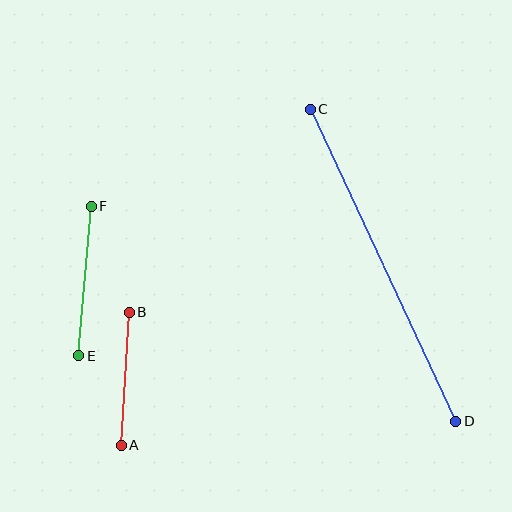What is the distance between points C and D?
The distance is approximately 344 pixels.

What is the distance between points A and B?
The distance is approximately 133 pixels.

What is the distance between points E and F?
The distance is approximately 150 pixels.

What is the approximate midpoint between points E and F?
The midpoint is at approximately (85, 281) pixels.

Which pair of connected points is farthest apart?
Points C and D are farthest apart.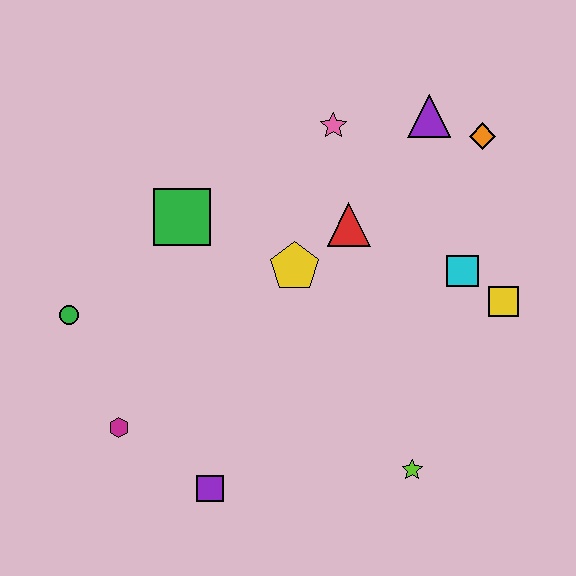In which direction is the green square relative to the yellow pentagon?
The green square is to the left of the yellow pentagon.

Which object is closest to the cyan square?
The yellow square is closest to the cyan square.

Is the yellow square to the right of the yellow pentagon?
Yes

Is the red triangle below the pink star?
Yes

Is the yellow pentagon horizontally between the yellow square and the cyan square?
No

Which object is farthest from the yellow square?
The green circle is farthest from the yellow square.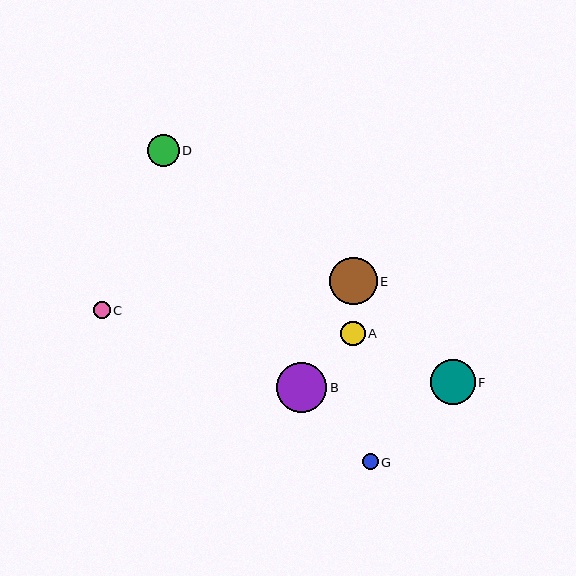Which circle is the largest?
Circle B is the largest with a size of approximately 50 pixels.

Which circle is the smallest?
Circle G is the smallest with a size of approximately 16 pixels.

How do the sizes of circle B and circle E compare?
Circle B and circle E are approximately the same size.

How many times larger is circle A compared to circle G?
Circle A is approximately 1.5 times the size of circle G.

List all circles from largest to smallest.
From largest to smallest: B, E, F, D, A, C, G.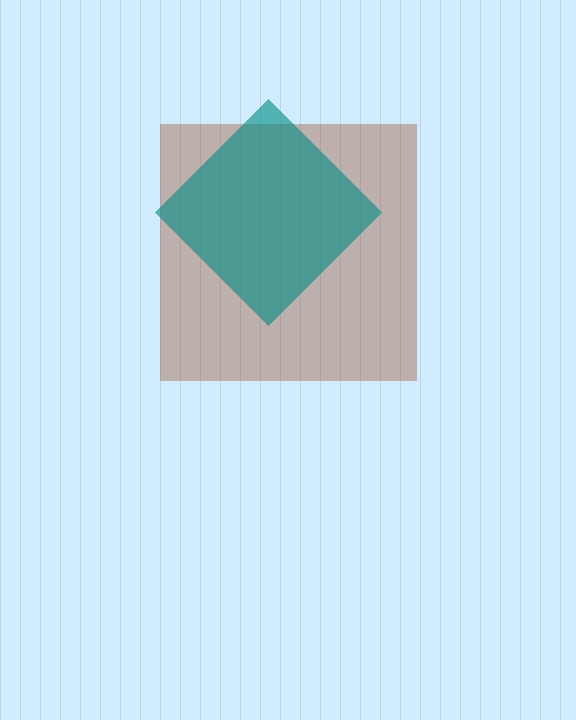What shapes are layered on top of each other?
The layered shapes are: a brown square, a teal diamond.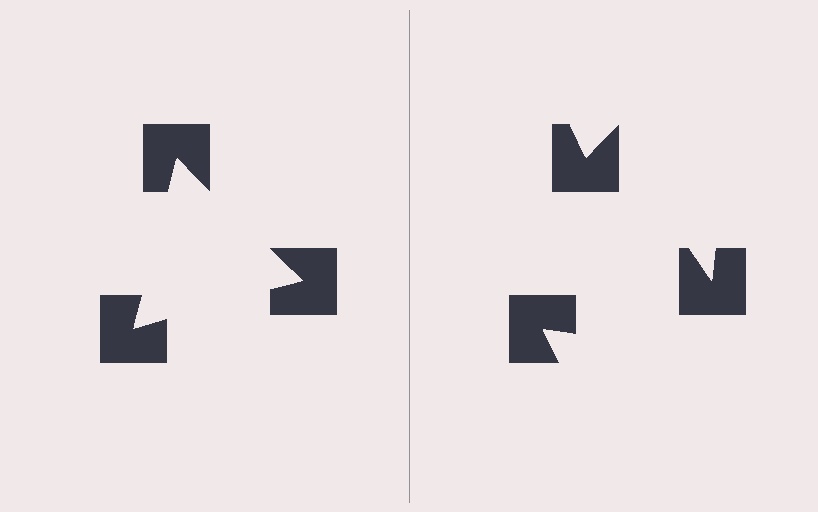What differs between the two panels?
The notched squares are positioned identically on both sides; only the wedge orientations differ. On the left they align to a triangle; on the right they are misaligned.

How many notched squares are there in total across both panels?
6 — 3 on each side.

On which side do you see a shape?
An illusory triangle appears on the left side. On the right side the wedge cuts are rotated, so no coherent shape forms.